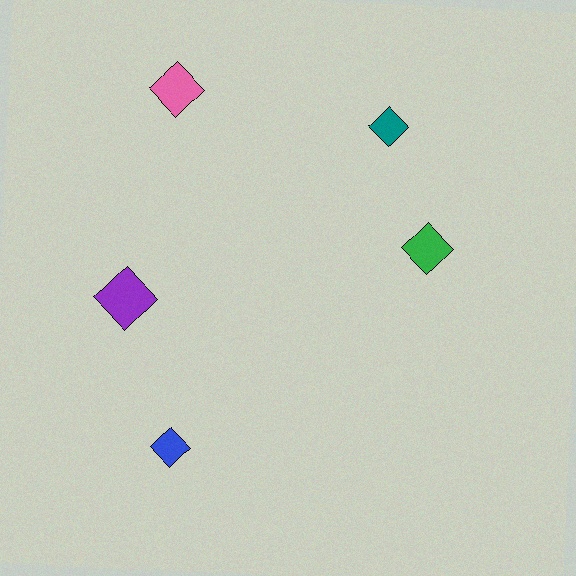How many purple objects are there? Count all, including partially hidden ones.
There is 1 purple object.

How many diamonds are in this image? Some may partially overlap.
There are 5 diamonds.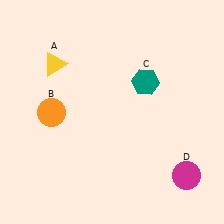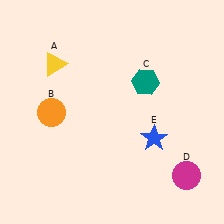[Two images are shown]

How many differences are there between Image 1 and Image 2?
There is 1 difference between the two images.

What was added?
A blue star (E) was added in Image 2.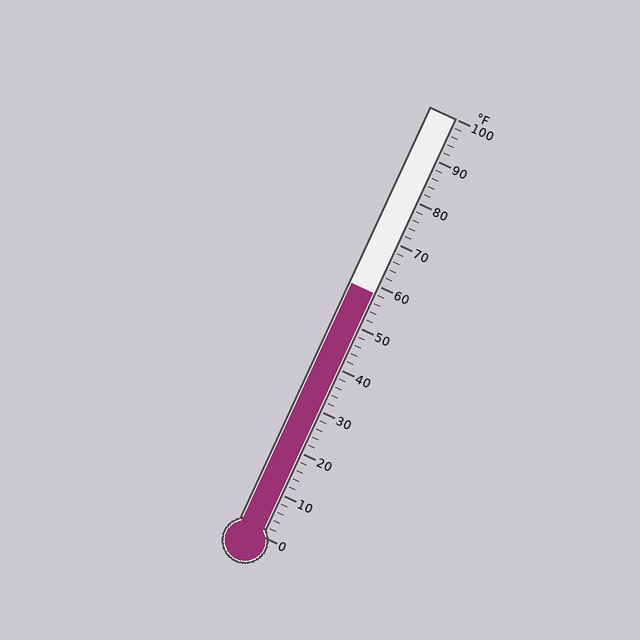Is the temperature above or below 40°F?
The temperature is above 40°F.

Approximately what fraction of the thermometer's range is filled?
The thermometer is filled to approximately 60% of its range.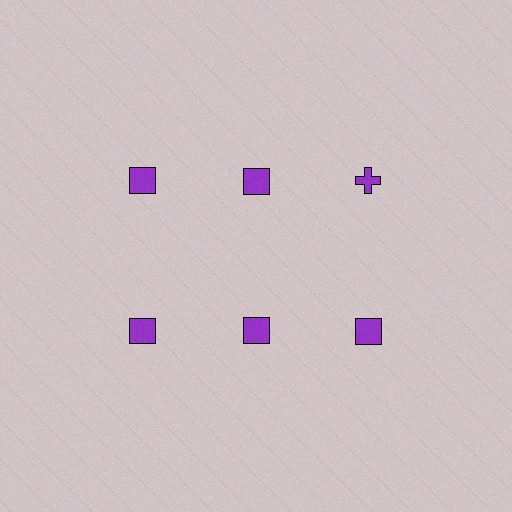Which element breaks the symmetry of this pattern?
The purple cross in the top row, center column breaks the symmetry. All other shapes are purple squares.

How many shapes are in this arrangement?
There are 6 shapes arranged in a grid pattern.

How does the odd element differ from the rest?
It has a different shape: cross instead of square.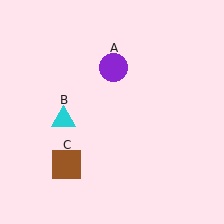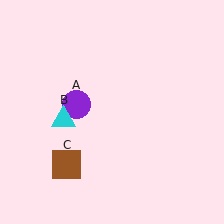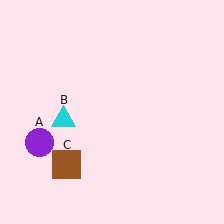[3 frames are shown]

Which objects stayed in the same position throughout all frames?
Cyan triangle (object B) and brown square (object C) remained stationary.